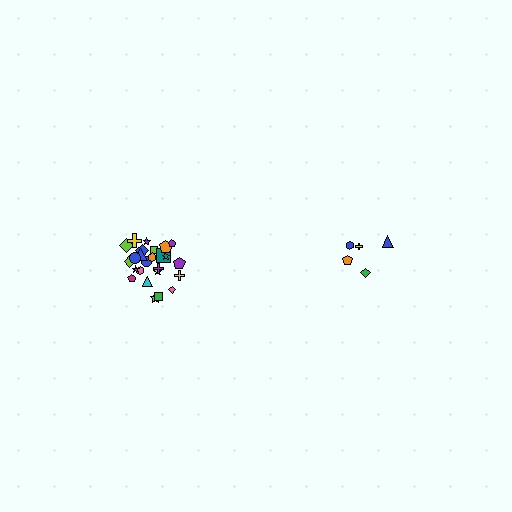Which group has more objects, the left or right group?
The left group.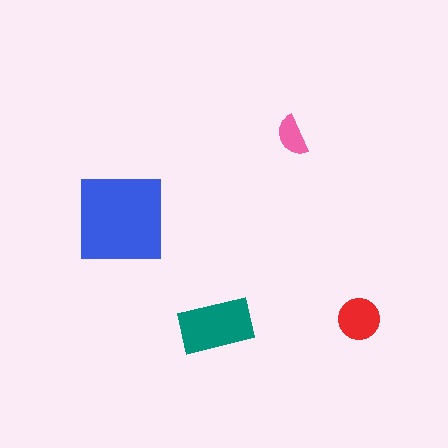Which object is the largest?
The blue square.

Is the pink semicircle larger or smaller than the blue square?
Smaller.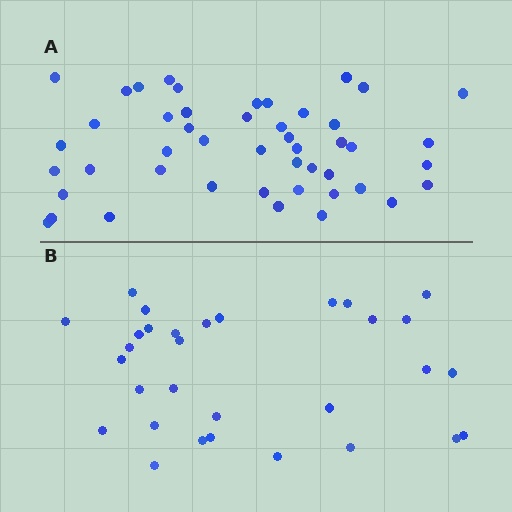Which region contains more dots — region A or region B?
Region A (the top region) has more dots.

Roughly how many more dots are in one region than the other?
Region A has approximately 15 more dots than region B.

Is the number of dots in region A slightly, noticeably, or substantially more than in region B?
Region A has substantially more. The ratio is roughly 1.5 to 1.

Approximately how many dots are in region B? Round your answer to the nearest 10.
About 30 dots. (The exact count is 31, which rounds to 30.)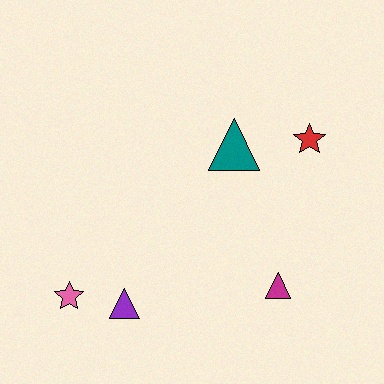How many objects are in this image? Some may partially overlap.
There are 5 objects.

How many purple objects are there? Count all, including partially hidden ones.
There is 1 purple object.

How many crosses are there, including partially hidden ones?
There are no crosses.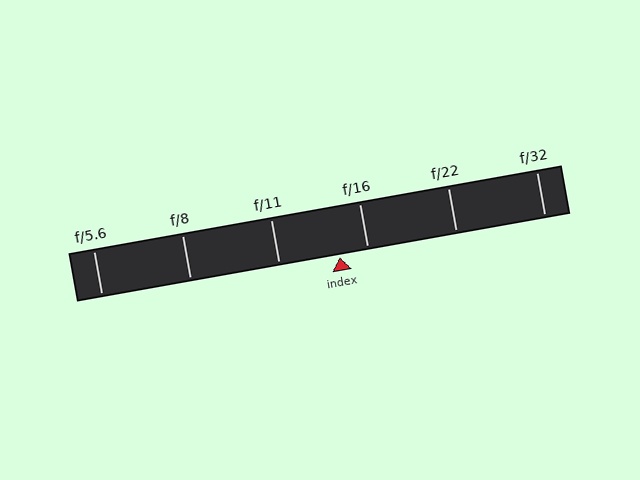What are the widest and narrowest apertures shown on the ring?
The widest aperture shown is f/5.6 and the narrowest is f/32.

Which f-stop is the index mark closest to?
The index mark is closest to f/16.